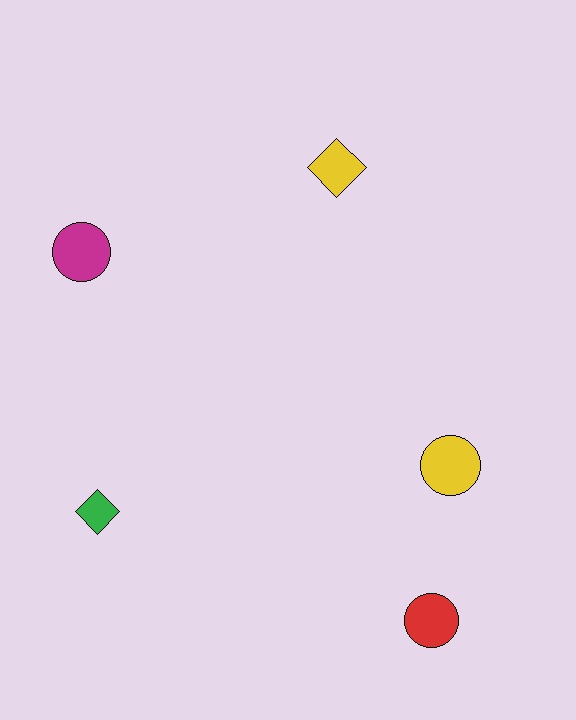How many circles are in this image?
There are 3 circles.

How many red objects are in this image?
There is 1 red object.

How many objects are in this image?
There are 5 objects.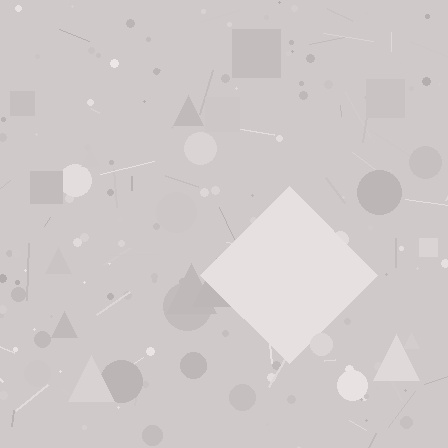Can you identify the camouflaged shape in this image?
The camouflaged shape is a diamond.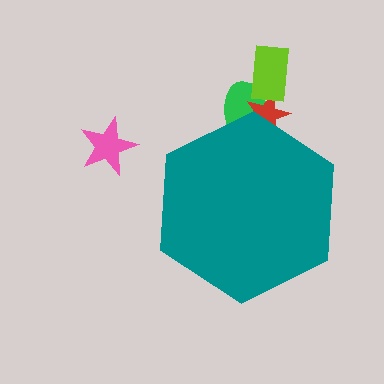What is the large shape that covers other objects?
A teal hexagon.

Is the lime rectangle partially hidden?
No, the lime rectangle is fully visible.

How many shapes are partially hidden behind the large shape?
2 shapes are partially hidden.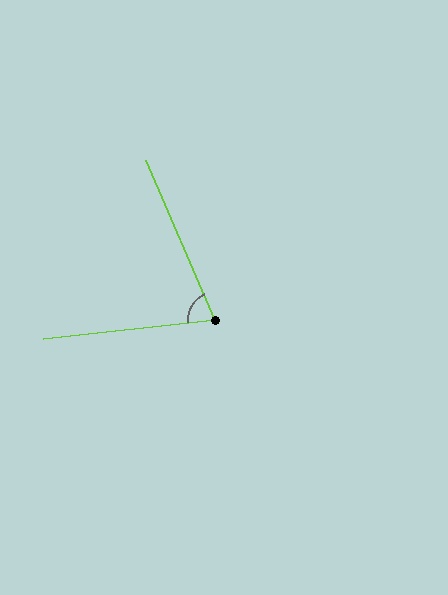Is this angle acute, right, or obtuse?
It is acute.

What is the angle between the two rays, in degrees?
Approximately 73 degrees.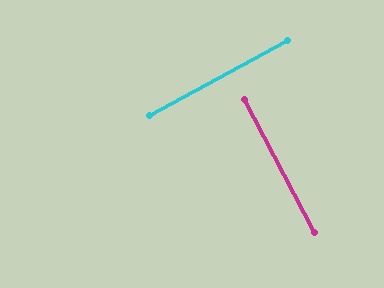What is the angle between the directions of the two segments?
Approximately 89 degrees.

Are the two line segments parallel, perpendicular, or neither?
Perpendicular — they meet at approximately 89°.